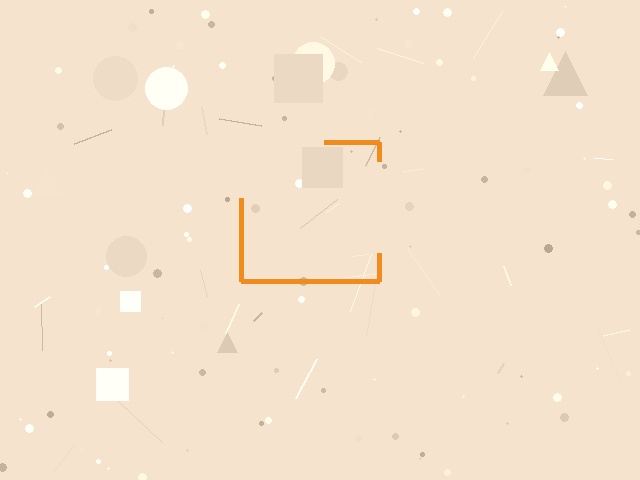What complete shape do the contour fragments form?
The contour fragments form a square.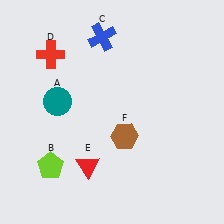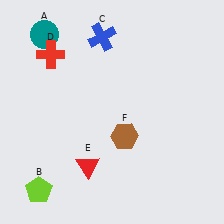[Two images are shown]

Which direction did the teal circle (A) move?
The teal circle (A) moved up.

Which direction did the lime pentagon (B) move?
The lime pentagon (B) moved down.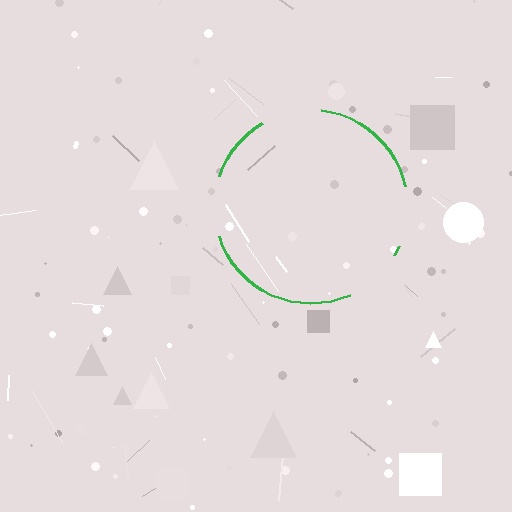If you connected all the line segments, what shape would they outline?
They would outline a circle.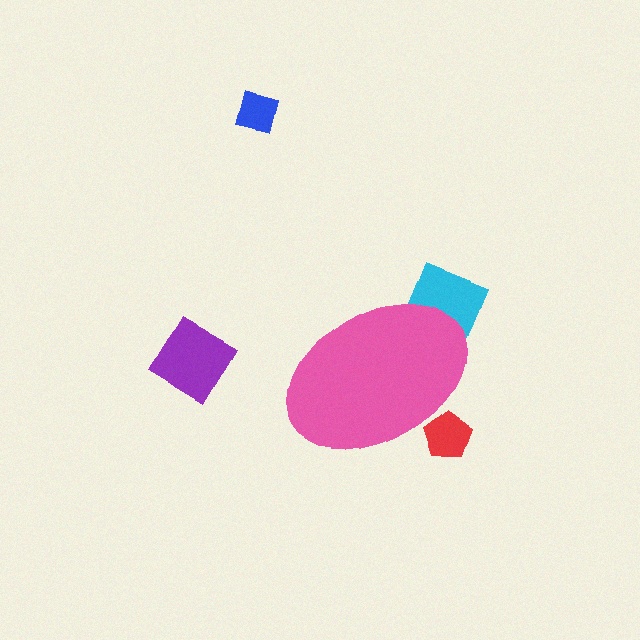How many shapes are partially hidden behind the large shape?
2 shapes are partially hidden.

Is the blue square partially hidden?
No, the blue square is fully visible.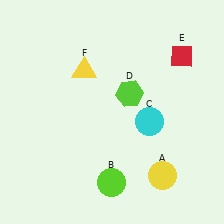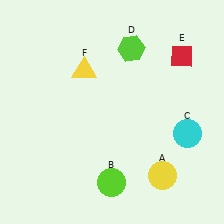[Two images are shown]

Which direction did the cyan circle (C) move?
The cyan circle (C) moved right.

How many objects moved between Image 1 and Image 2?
2 objects moved between the two images.